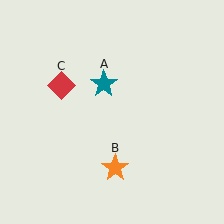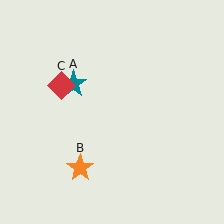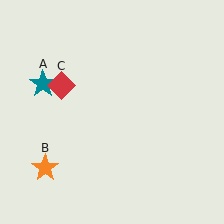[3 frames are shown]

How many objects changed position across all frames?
2 objects changed position: teal star (object A), orange star (object B).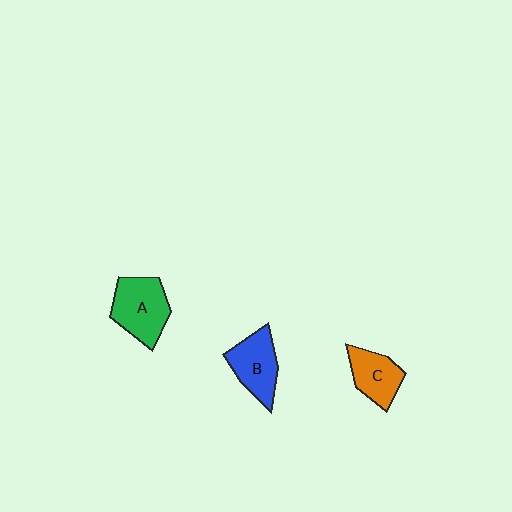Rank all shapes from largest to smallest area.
From largest to smallest: A (green), B (blue), C (orange).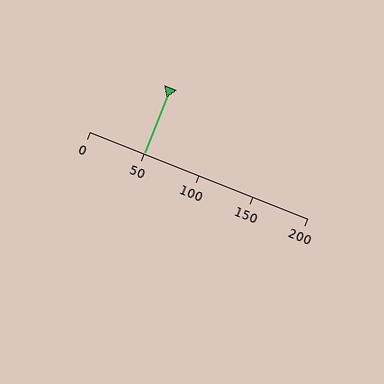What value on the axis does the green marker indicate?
The marker indicates approximately 50.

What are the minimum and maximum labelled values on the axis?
The axis runs from 0 to 200.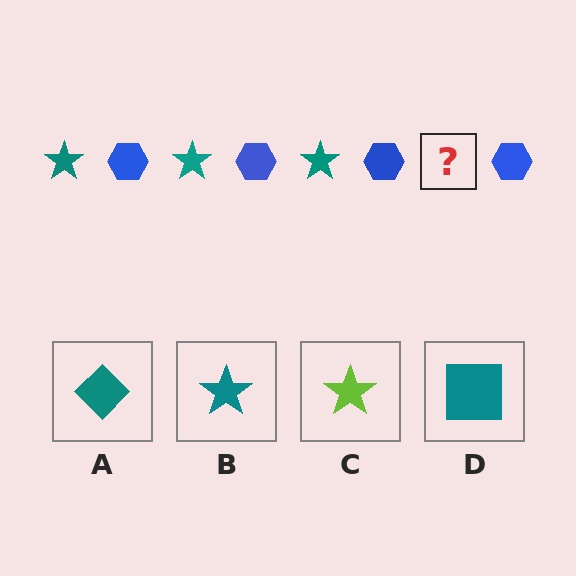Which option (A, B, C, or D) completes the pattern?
B.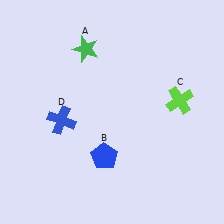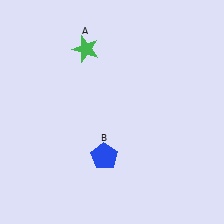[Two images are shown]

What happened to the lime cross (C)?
The lime cross (C) was removed in Image 2. It was in the top-right area of Image 1.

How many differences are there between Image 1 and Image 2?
There are 2 differences between the two images.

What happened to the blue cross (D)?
The blue cross (D) was removed in Image 2. It was in the bottom-left area of Image 1.